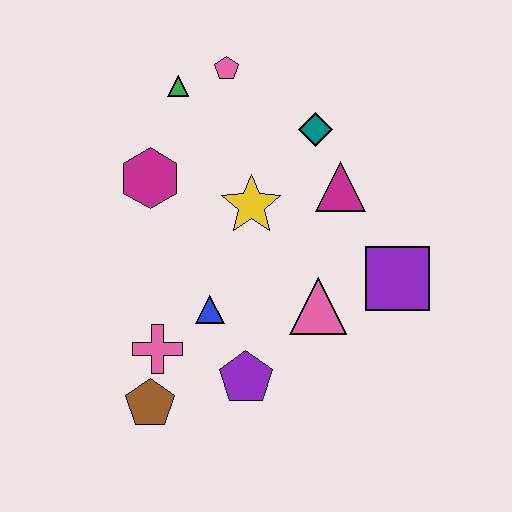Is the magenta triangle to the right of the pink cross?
Yes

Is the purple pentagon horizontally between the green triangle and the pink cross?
No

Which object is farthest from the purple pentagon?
The pink pentagon is farthest from the purple pentagon.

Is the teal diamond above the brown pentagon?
Yes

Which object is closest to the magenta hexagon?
The green triangle is closest to the magenta hexagon.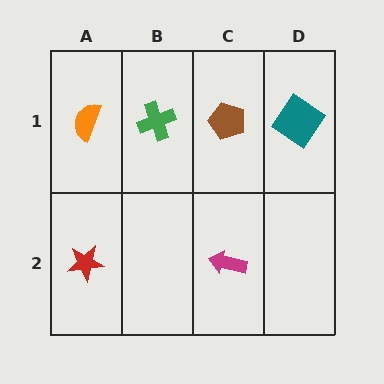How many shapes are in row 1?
4 shapes.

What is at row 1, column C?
A brown pentagon.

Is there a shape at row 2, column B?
No, that cell is empty.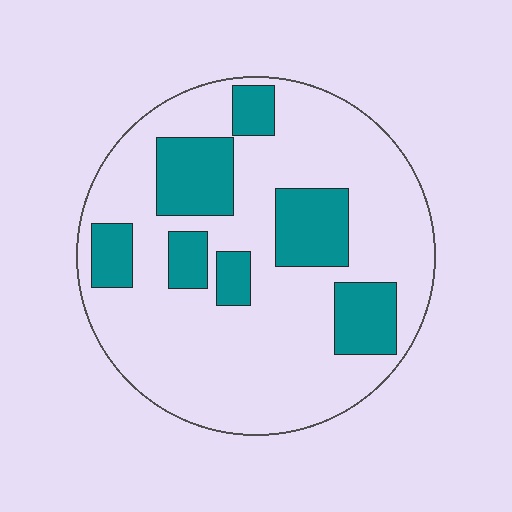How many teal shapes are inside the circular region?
7.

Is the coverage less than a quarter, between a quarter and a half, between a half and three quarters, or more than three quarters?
Between a quarter and a half.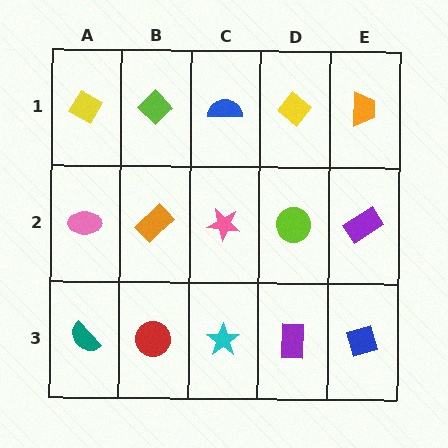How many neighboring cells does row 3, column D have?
3.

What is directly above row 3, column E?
A purple rectangle.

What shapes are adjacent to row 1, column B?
An orange rectangle (row 2, column B), a yellow diamond (row 1, column A), a blue semicircle (row 1, column C).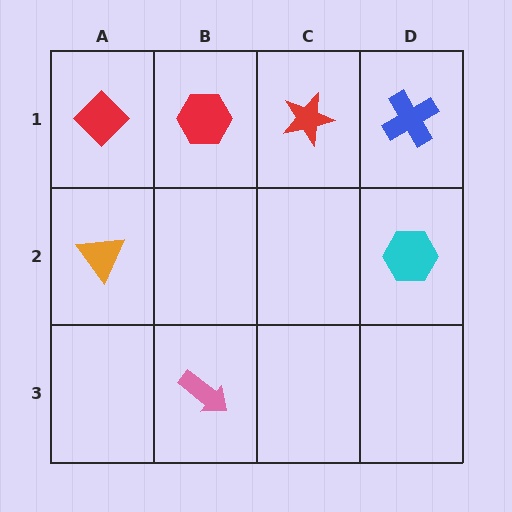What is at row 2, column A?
An orange triangle.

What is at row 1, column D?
A blue cross.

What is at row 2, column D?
A cyan hexagon.